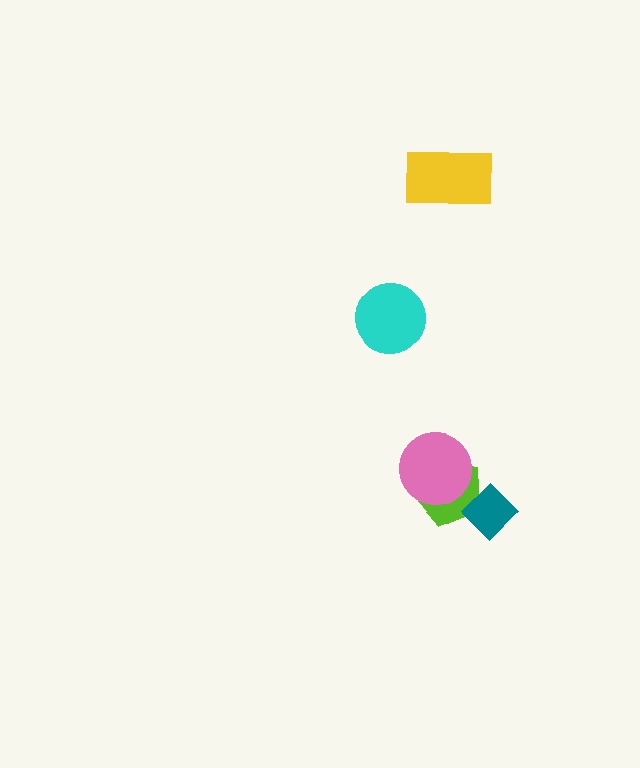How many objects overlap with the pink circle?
1 object overlaps with the pink circle.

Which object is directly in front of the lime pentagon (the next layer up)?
The teal diamond is directly in front of the lime pentagon.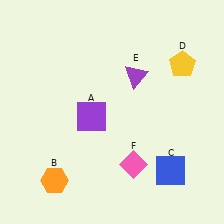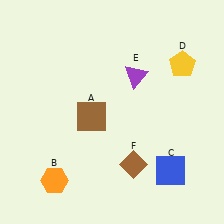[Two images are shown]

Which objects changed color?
A changed from purple to brown. F changed from pink to brown.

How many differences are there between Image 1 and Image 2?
There are 2 differences between the two images.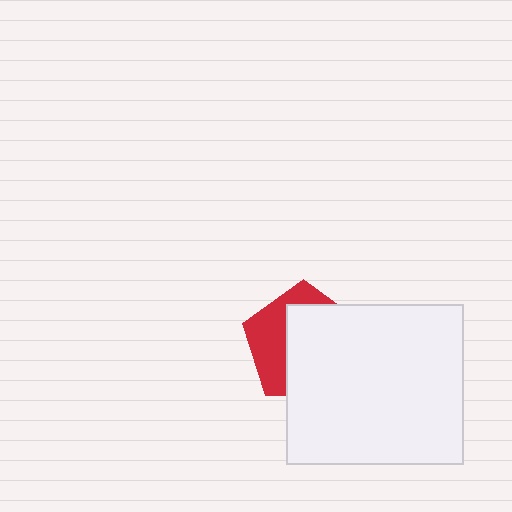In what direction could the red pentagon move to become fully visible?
The red pentagon could move toward the upper-left. That would shift it out from behind the white rectangle entirely.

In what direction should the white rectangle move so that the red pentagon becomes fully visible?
The white rectangle should move toward the lower-right. That is the shortest direction to clear the overlap and leave the red pentagon fully visible.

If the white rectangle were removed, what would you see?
You would see the complete red pentagon.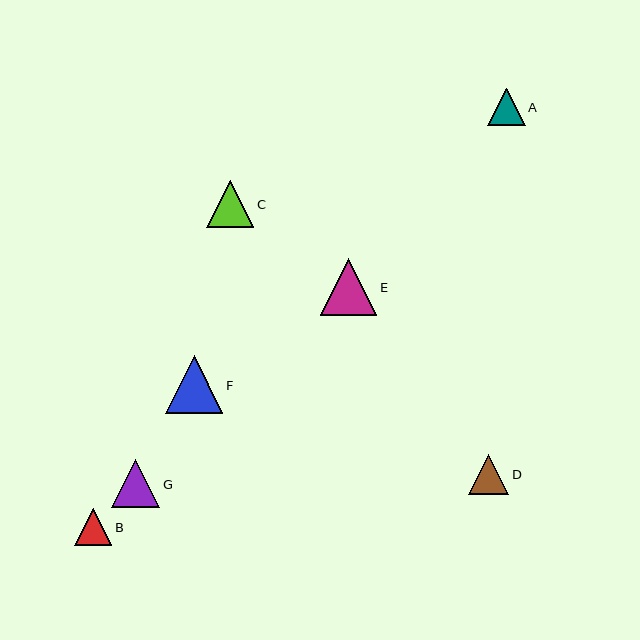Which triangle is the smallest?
Triangle A is the smallest with a size of approximately 37 pixels.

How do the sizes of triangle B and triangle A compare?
Triangle B and triangle A are approximately the same size.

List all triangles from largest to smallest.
From largest to smallest: F, E, G, C, D, B, A.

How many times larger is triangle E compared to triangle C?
Triangle E is approximately 1.2 times the size of triangle C.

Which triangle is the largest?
Triangle F is the largest with a size of approximately 58 pixels.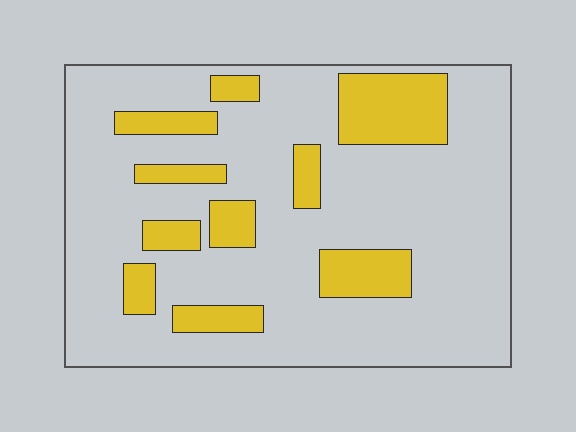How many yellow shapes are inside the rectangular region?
10.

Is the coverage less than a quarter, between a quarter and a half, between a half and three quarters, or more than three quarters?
Less than a quarter.